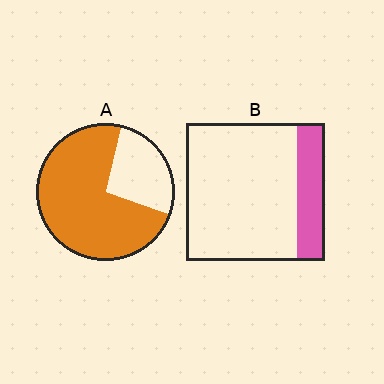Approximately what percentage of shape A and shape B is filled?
A is approximately 75% and B is approximately 20%.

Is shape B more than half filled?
No.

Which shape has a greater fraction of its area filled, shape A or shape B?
Shape A.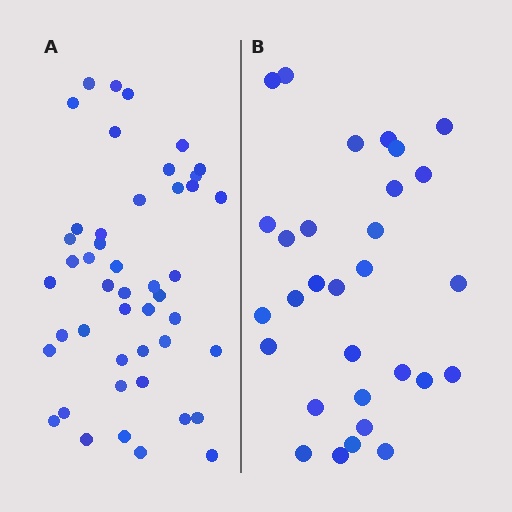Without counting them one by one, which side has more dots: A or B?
Region A (the left region) has more dots.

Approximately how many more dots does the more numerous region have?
Region A has approximately 15 more dots than region B.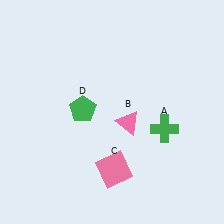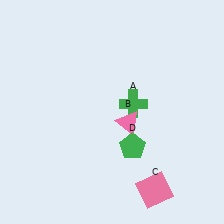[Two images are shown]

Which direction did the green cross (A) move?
The green cross (A) moved left.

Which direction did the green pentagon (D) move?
The green pentagon (D) moved right.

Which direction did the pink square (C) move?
The pink square (C) moved right.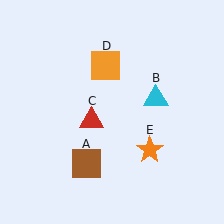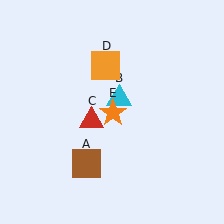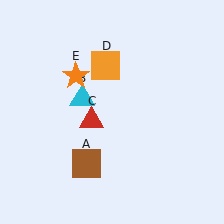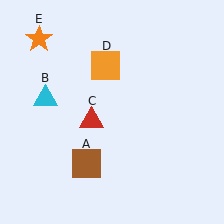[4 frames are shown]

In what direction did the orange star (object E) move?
The orange star (object E) moved up and to the left.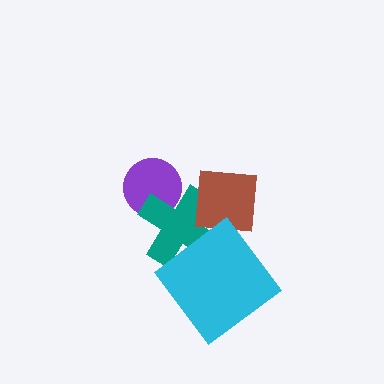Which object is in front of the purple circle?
The teal cross is in front of the purple circle.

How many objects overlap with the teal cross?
3 objects overlap with the teal cross.